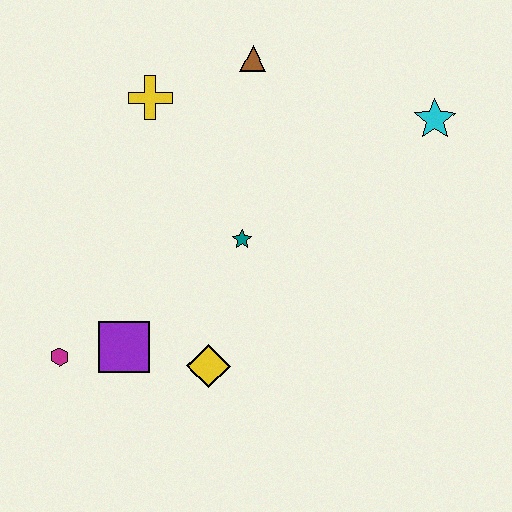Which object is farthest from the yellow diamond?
The cyan star is farthest from the yellow diamond.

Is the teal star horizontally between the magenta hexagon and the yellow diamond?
No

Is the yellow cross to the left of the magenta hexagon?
No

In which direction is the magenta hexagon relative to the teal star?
The magenta hexagon is to the left of the teal star.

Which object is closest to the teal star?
The yellow diamond is closest to the teal star.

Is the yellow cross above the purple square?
Yes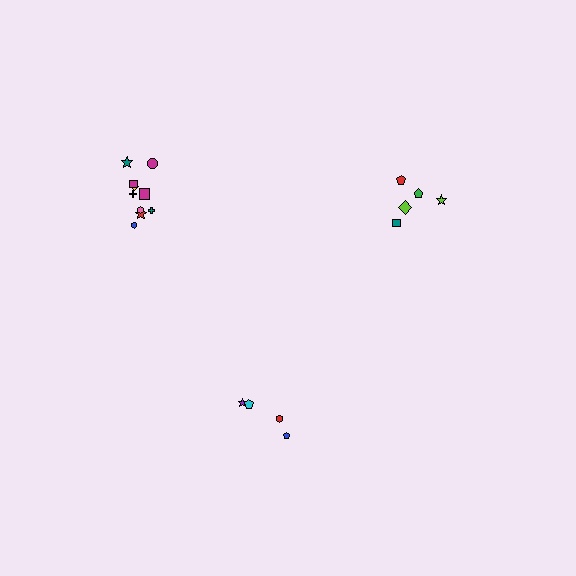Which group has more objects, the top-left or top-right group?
The top-left group.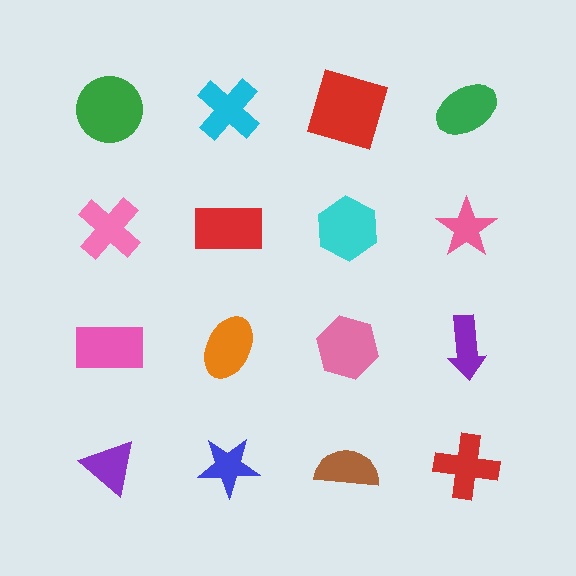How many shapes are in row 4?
4 shapes.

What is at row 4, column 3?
A brown semicircle.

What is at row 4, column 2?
A blue star.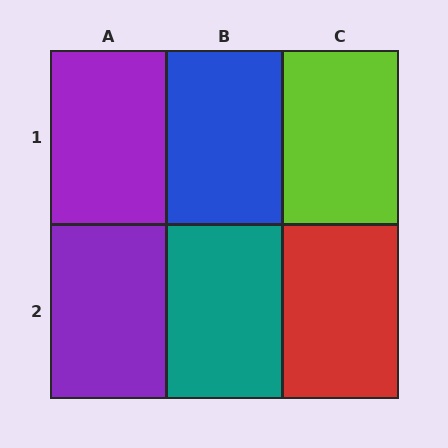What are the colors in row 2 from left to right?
Purple, teal, red.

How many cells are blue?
1 cell is blue.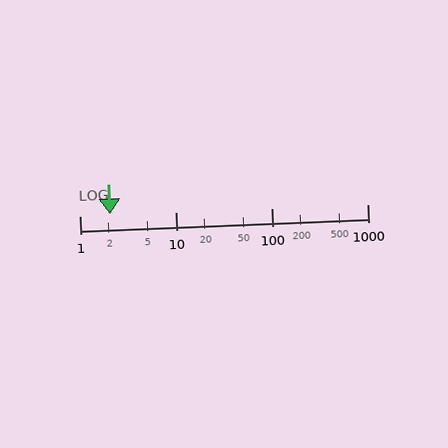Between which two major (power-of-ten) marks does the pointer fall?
The pointer is between 1 and 10.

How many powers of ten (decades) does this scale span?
The scale spans 3 decades, from 1 to 1000.